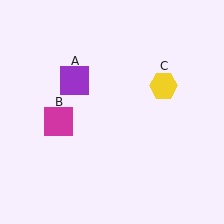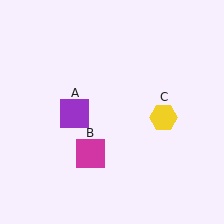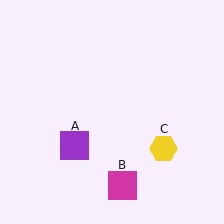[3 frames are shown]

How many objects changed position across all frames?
3 objects changed position: purple square (object A), magenta square (object B), yellow hexagon (object C).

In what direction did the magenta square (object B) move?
The magenta square (object B) moved down and to the right.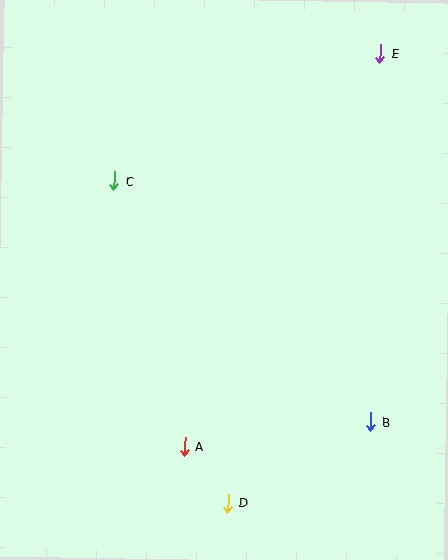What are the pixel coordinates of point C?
Point C is at (114, 181).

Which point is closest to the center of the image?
Point C at (114, 181) is closest to the center.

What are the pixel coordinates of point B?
Point B is at (371, 422).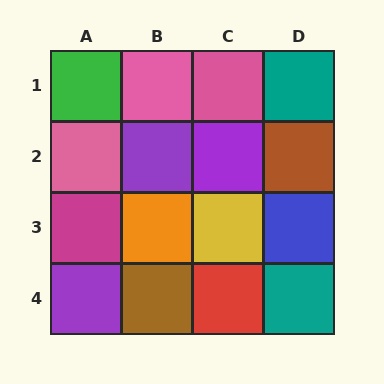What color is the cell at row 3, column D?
Blue.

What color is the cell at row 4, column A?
Purple.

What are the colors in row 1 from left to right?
Green, pink, pink, teal.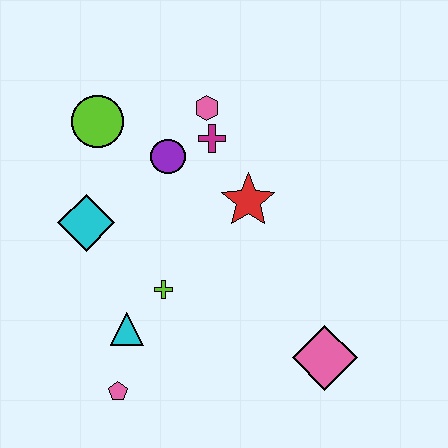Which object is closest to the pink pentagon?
The cyan triangle is closest to the pink pentagon.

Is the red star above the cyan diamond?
Yes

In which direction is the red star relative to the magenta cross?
The red star is below the magenta cross.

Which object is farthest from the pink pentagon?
The pink hexagon is farthest from the pink pentagon.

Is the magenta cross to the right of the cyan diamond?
Yes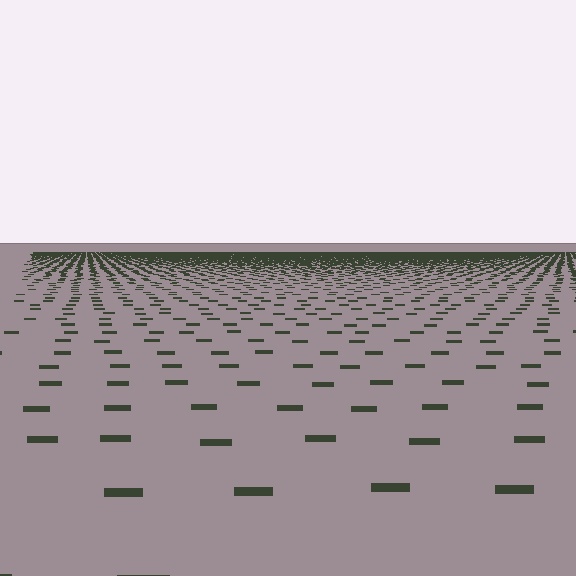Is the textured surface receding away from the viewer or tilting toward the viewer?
The surface is receding away from the viewer. Texture elements get smaller and denser toward the top.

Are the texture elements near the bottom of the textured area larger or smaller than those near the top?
Larger. Near the bottom, elements are closer to the viewer and appear at a bigger on-screen size.